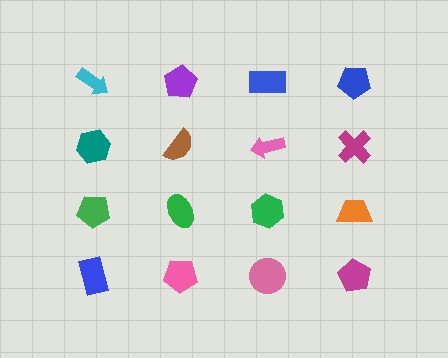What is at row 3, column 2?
A green ellipse.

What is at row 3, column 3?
A green hexagon.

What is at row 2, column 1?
A teal hexagon.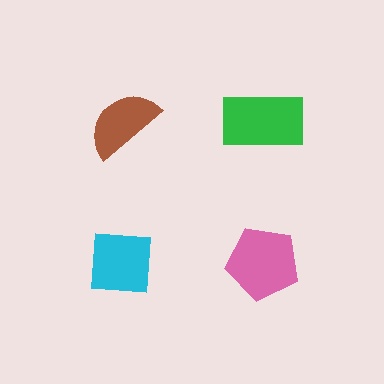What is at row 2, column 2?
A pink pentagon.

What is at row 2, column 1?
A cyan square.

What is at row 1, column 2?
A green rectangle.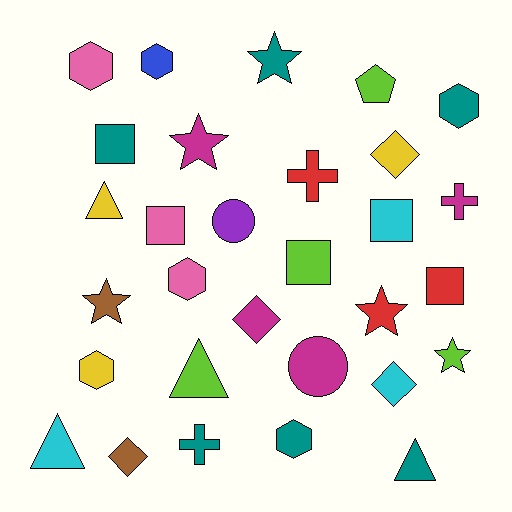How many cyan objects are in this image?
There are 3 cyan objects.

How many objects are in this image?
There are 30 objects.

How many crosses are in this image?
There are 3 crosses.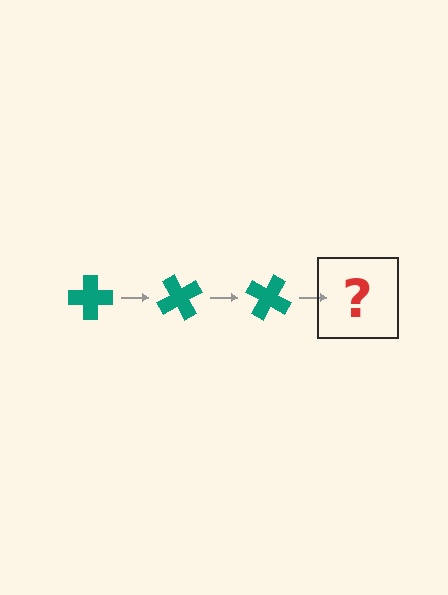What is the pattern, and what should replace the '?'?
The pattern is that the cross rotates 60 degrees each step. The '?' should be a teal cross rotated 180 degrees.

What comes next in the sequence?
The next element should be a teal cross rotated 180 degrees.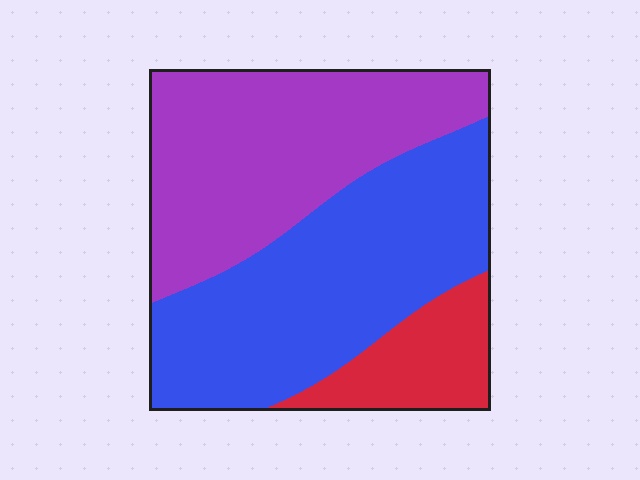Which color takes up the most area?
Blue, at roughly 45%.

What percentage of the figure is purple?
Purple takes up about two fifths (2/5) of the figure.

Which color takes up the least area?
Red, at roughly 15%.